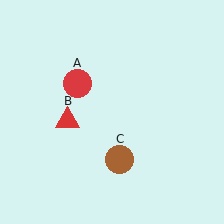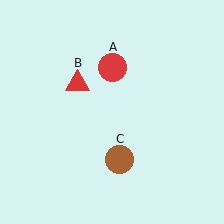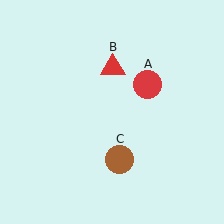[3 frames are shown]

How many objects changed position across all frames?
2 objects changed position: red circle (object A), red triangle (object B).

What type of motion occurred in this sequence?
The red circle (object A), red triangle (object B) rotated clockwise around the center of the scene.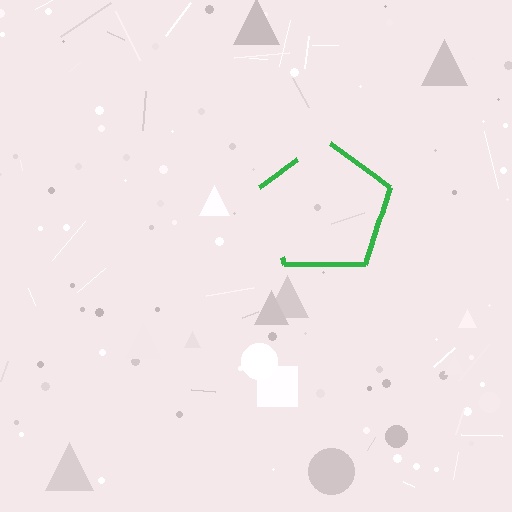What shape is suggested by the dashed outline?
The dashed outline suggests a pentagon.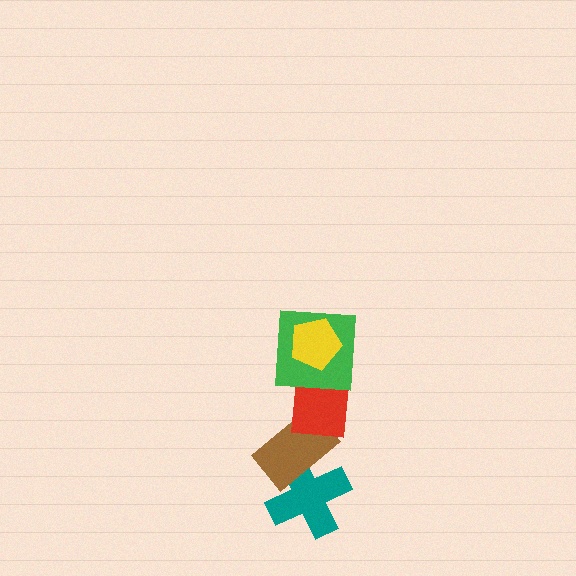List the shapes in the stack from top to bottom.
From top to bottom: the yellow pentagon, the green square, the red square, the brown rectangle, the teal cross.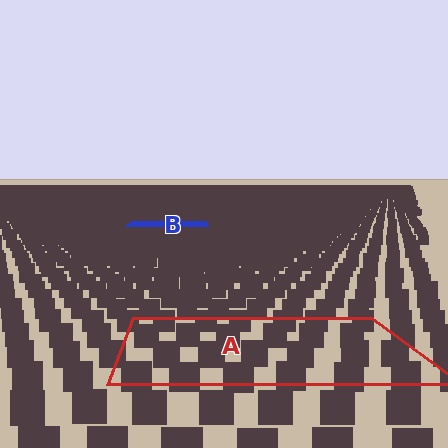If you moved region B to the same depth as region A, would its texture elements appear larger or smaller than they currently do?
They would appear larger. At a closer depth, the same texture elements are projected at a bigger on-screen size.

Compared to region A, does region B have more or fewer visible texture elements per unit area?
Region B has more texture elements per unit area — they are packed more densely because it is farther away.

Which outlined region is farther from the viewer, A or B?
Region B is farther from the viewer — the texture elements inside it appear smaller and more densely packed.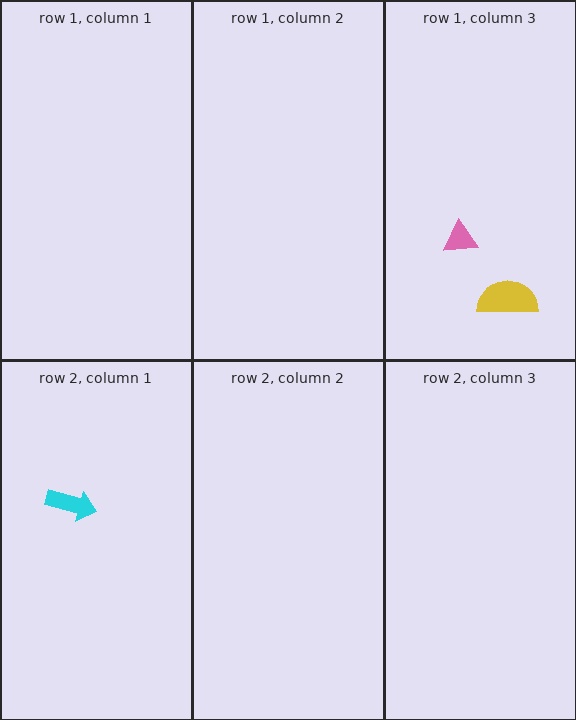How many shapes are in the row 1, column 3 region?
2.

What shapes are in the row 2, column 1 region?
The cyan arrow.